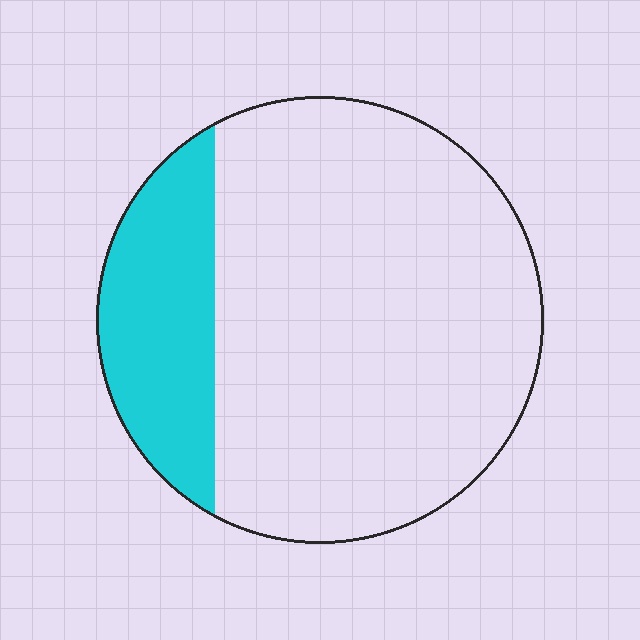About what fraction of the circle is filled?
About one fifth (1/5).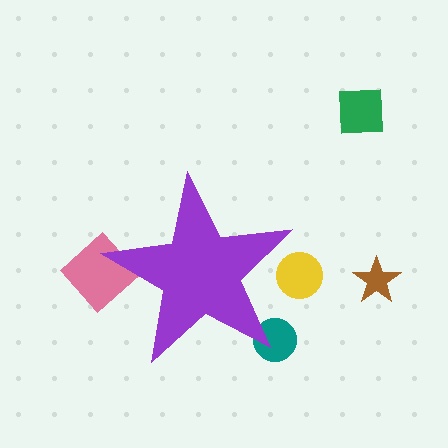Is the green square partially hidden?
No, the green square is fully visible.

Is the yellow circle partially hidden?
Yes, the yellow circle is partially hidden behind the purple star.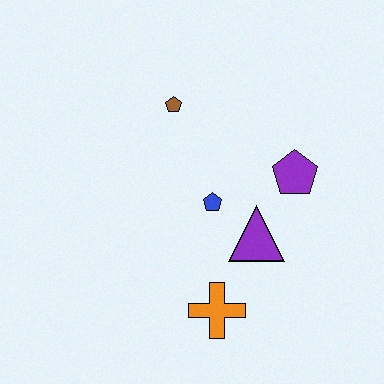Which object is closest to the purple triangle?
The blue pentagon is closest to the purple triangle.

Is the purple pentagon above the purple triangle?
Yes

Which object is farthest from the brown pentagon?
The orange cross is farthest from the brown pentagon.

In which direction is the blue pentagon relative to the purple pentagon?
The blue pentagon is to the left of the purple pentagon.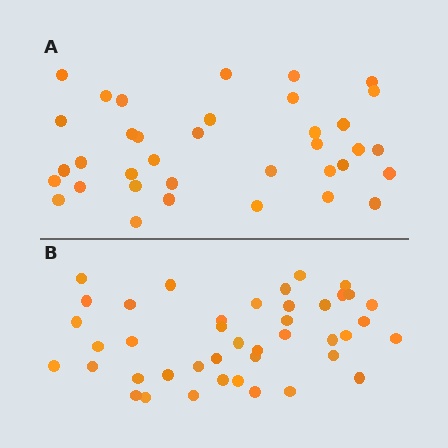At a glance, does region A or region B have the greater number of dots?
Region B (the bottom region) has more dots.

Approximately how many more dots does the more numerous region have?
Region B has about 6 more dots than region A.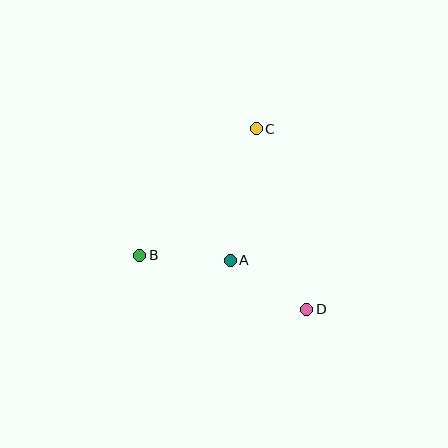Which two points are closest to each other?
Points A and B are closest to each other.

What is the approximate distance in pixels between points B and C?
The distance between B and C is approximately 172 pixels.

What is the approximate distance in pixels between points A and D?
The distance between A and D is approximately 91 pixels.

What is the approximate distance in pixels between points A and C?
The distance between A and C is approximately 134 pixels.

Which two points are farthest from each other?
Points C and D are farthest from each other.